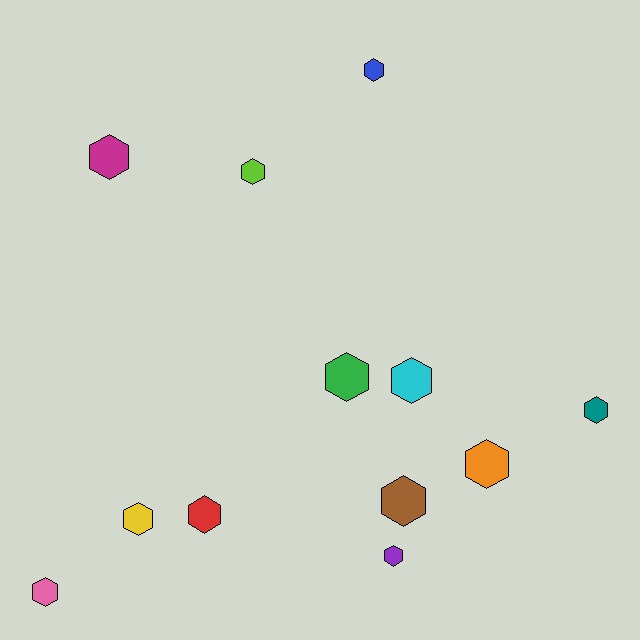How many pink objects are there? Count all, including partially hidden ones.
There is 1 pink object.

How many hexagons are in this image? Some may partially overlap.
There are 12 hexagons.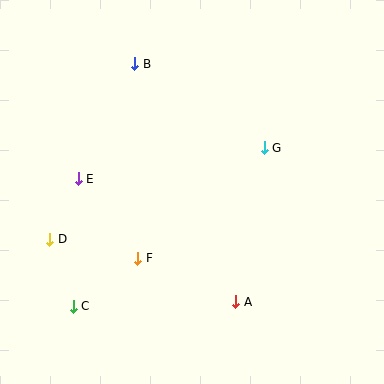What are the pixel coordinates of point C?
Point C is at (73, 306).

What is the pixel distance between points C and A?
The distance between C and A is 162 pixels.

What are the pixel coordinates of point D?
Point D is at (50, 239).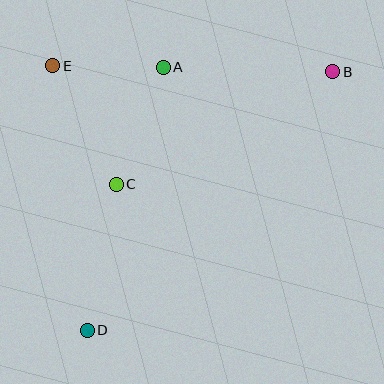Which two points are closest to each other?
Points A and E are closest to each other.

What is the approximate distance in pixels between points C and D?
The distance between C and D is approximately 149 pixels.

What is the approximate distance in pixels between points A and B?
The distance between A and B is approximately 170 pixels.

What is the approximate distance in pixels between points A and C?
The distance between A and C is approximately 126 pixels.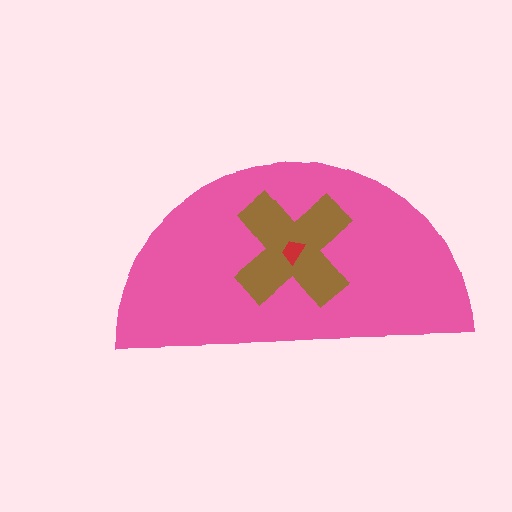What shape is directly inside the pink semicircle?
The brown cross.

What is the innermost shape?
The red trapezoid.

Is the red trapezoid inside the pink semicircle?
Yes.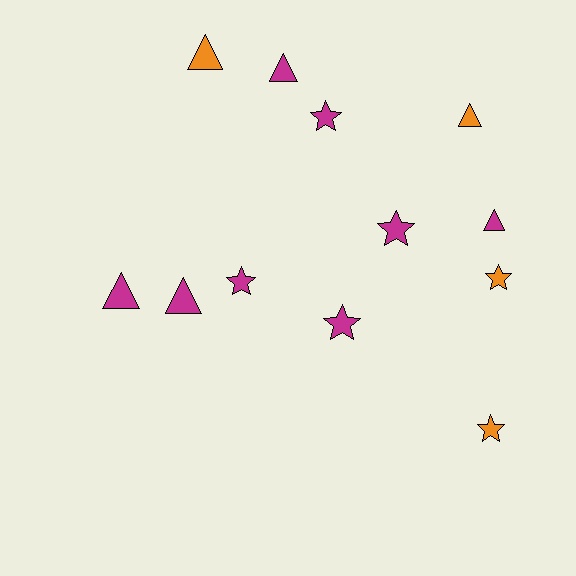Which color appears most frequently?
Magenta, with 8 objects.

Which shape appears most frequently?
Triangle, with 6 objects.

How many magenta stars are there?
There are 4 magenta stars.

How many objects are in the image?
There are 12 objects.